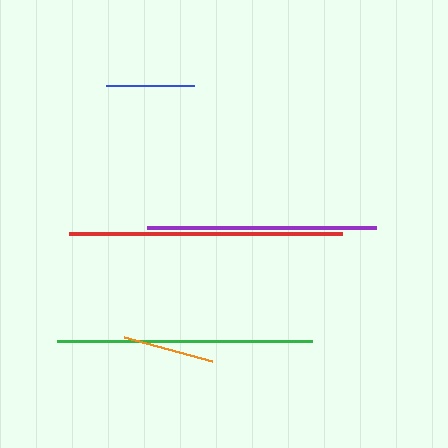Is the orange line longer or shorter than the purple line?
The purple line is longer than the orange line.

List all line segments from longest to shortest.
From longest to shortest: red, green, purple, orange, blue.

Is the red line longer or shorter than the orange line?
The red line is longer than the orange line.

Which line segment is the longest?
The red line is the longest at approximately 273 pixels.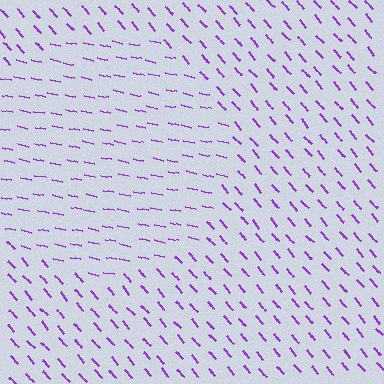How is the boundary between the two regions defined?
The boundary is defined purely by a change in line orientation (approximately 37 degrees difference). All lines are the same color and thickness.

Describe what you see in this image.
The image is filled with small purple line segments. A circle region in the image has lines oriented differently from the surrounding lines, creating a visible texture boundary.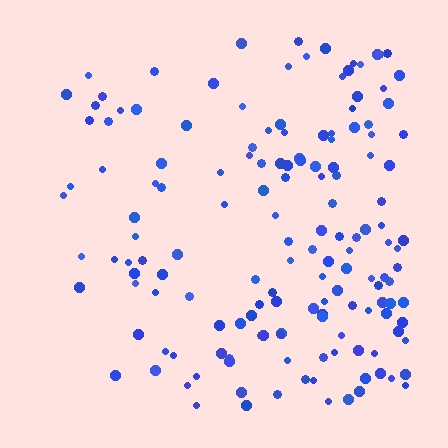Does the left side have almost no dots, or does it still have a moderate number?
Still a moderate number, just noticeably fewer than the right.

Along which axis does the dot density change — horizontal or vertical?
Horizontal.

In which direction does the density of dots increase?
From left to right, with the right side densest.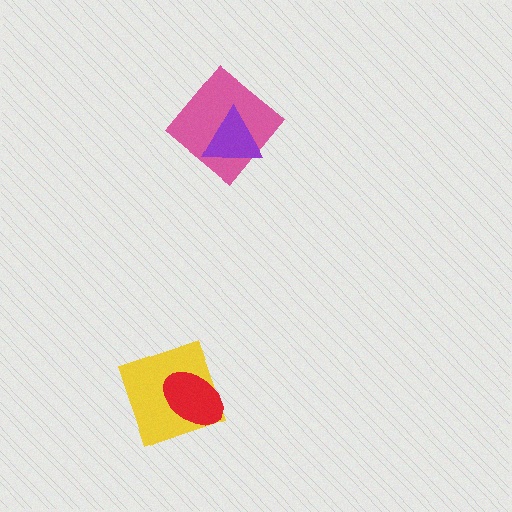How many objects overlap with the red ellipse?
1 object overlaps with the red ellipse.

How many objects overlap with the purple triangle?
1 object overlaps with the purple triangle.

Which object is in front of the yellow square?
The red ellipse is in front of the yellow square.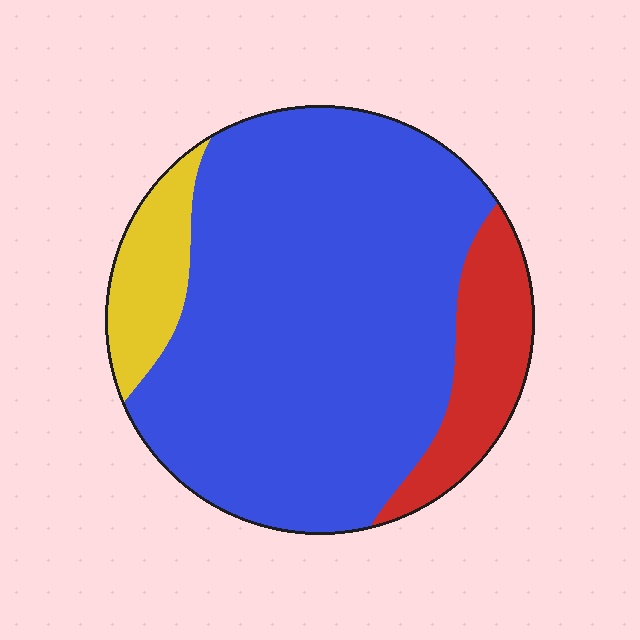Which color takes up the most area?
Blue, at roughly 75%.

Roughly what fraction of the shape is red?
Red takes up about one eighth (1/8) of the shape.